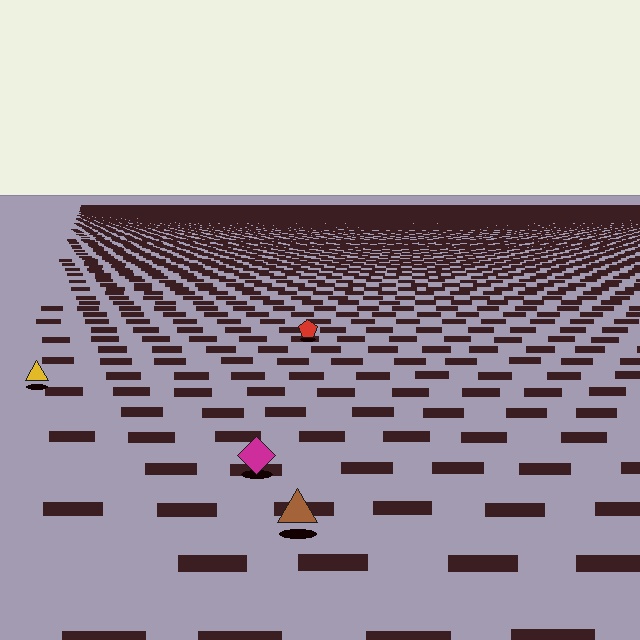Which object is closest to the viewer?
The brown triangle is closest. The texture marks near it are larger and more spread out.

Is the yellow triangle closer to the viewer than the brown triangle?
No. The brown triangle is closer — you can tell from the texture gradient: the ground texture is coarser near it.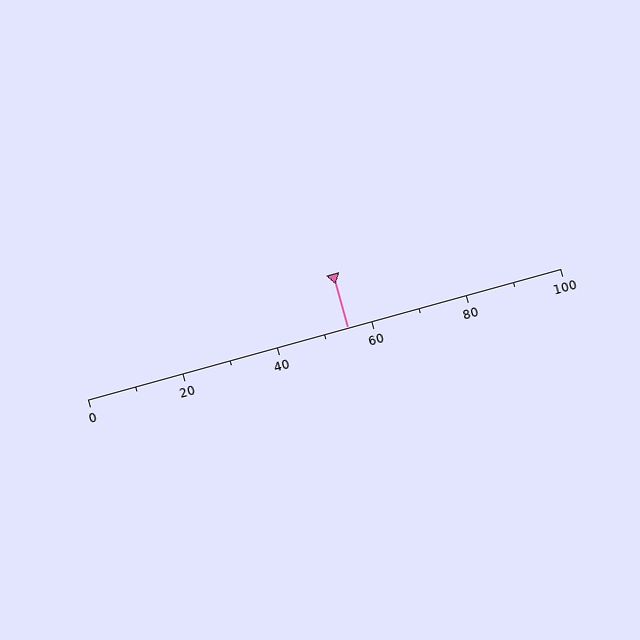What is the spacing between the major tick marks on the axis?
The major ticks are spaced 20 apart.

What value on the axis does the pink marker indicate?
The marker indicates approximately 55.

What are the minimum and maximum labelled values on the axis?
The axis runs from 0 to 100.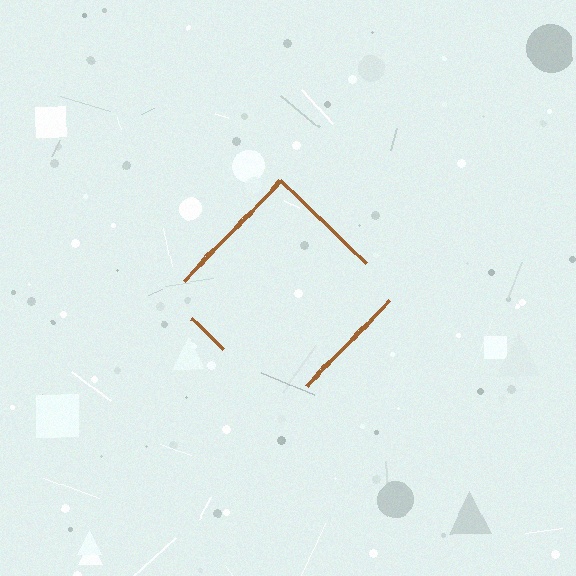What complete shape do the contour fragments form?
The contour fragments form a diamond.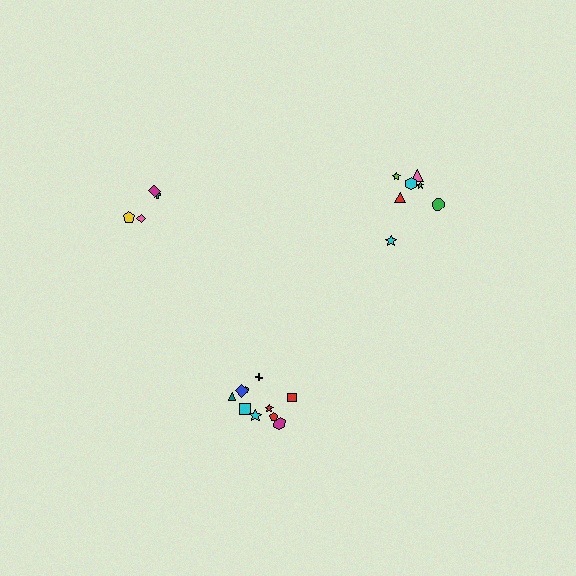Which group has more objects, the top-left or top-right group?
The top-right group.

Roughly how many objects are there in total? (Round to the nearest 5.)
Roughly 20 objects in total.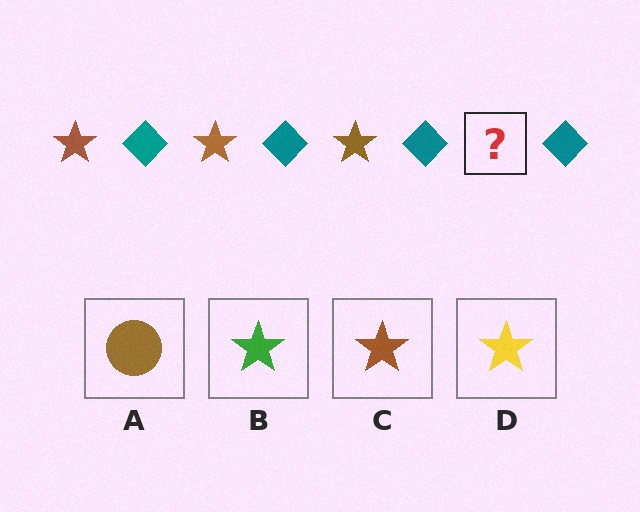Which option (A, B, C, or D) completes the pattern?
C.